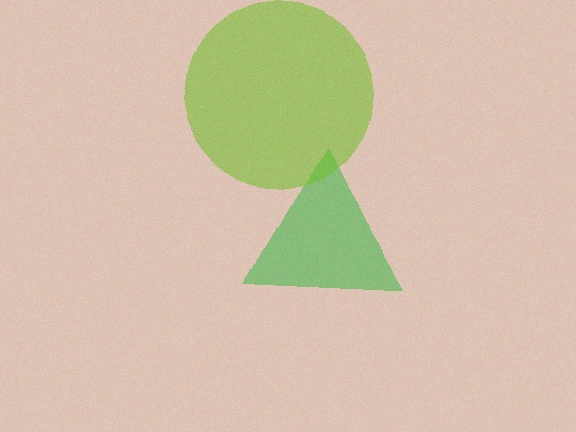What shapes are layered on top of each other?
The layered shapes are: a green triangle, a lime circle.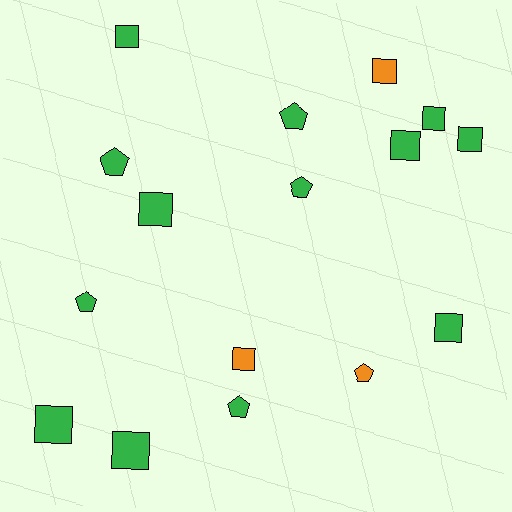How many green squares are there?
There are 8 green squares.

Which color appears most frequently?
Green, with 13 objects.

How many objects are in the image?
There are 16 objects.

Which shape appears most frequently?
Square, with 10 objects.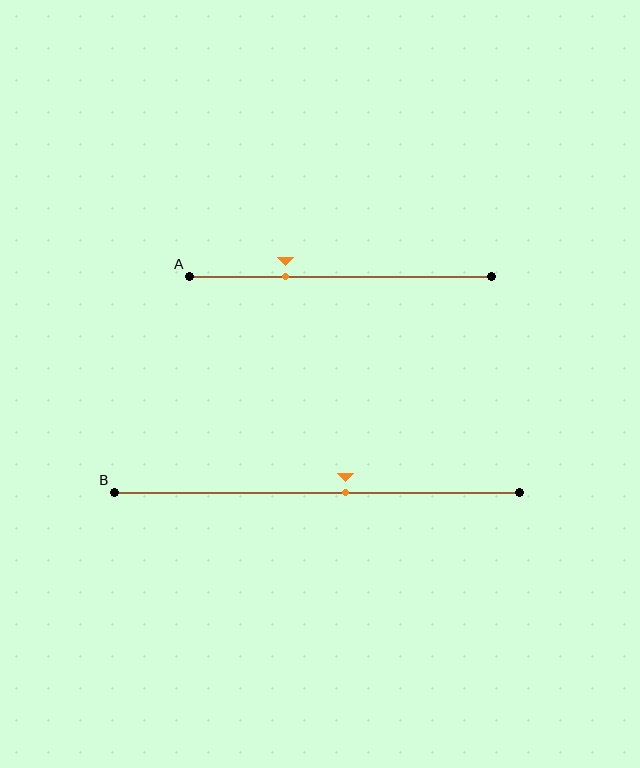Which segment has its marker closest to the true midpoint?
Segment B has its marker closest to the true midpoint.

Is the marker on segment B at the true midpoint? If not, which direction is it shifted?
No, the marker on segment B is shifted to the right by about 7% of the segment length.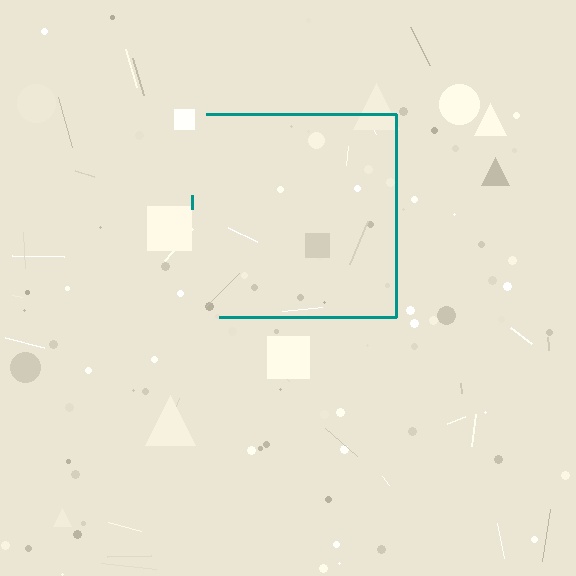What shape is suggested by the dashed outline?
The dashed outline suggests a square.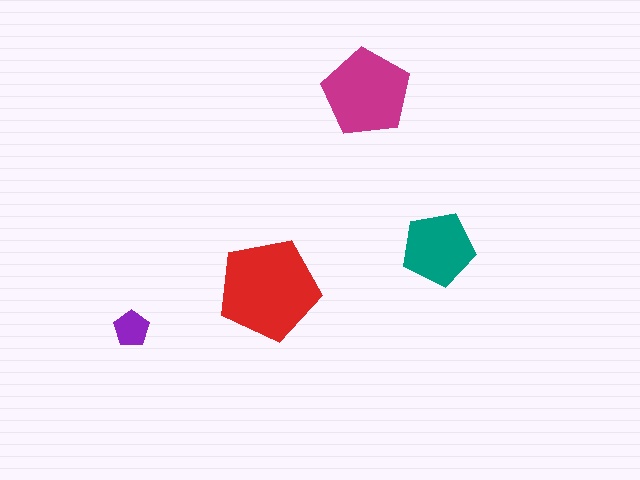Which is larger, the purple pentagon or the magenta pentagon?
The magenta one.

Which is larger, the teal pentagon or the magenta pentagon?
The magenta one.